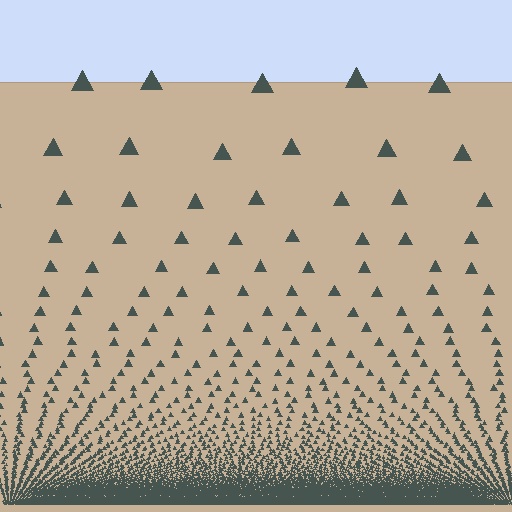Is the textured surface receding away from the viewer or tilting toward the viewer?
The surface appears to tilt toward the viewer. Texture elements get larger and sparser toward the top.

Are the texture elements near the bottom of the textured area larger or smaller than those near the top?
Smaller. The gradient is inverted — elements near the bottom are smaller and denser.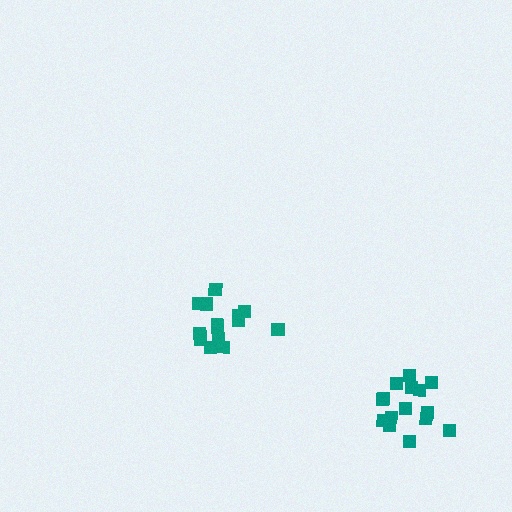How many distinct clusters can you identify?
There are 2 distinct clusters.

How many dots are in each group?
Group 1: 15 dots, Group 2: 15 dots (30 total).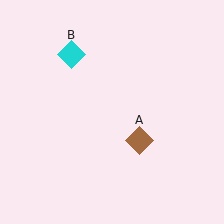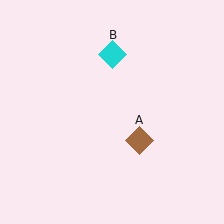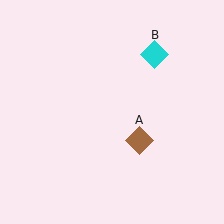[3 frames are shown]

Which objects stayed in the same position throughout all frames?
Brown diamond (object A) remained stationary.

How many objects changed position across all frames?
1 object changed position: cyan diamond (object B).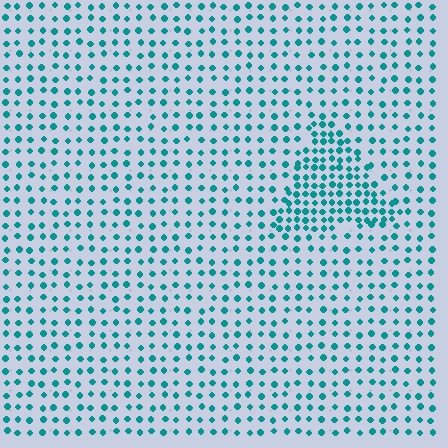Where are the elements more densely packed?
The elements are more densely packed inside the triangle boundary.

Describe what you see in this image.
The image contains small teal elements arranged at two different densities. A triangle-shaped region is visible where the elements are more densely packed than the surrounding area.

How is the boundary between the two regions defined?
The boundary is defined by a change in element density (approximately 2.0x ratio). All elements are the same color, size, and shape.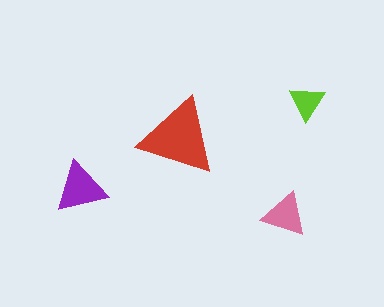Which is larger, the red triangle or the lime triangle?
The red one.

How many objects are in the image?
There are 4 objects in the image.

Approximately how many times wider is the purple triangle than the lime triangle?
About 1.5 times wider.